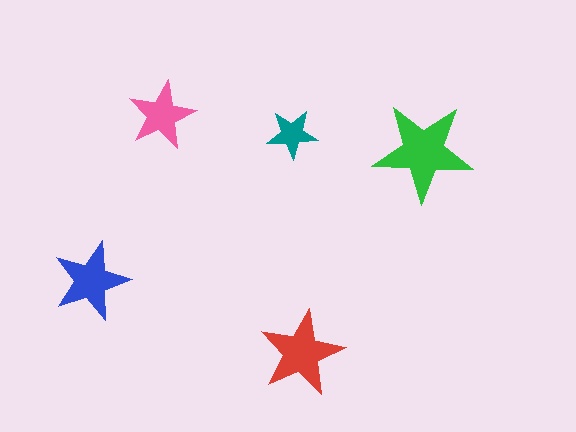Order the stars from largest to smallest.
the green one, the red one, the blue one, the pink one, the teal one.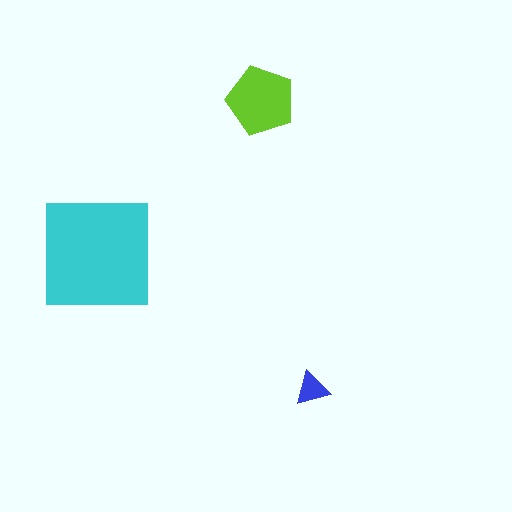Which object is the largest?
The cyan square.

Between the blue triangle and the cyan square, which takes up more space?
The cyan square.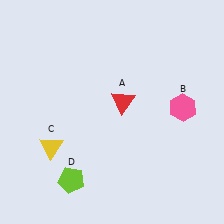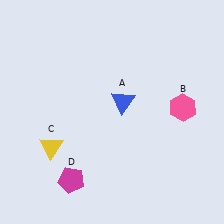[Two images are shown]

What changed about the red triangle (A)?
In Image 1, A is red. In Image 2, it changed to blue.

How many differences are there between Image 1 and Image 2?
There are 2 differences between the two images.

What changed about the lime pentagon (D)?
In Image 1, D is lime. In Image 2, it changed to magenta.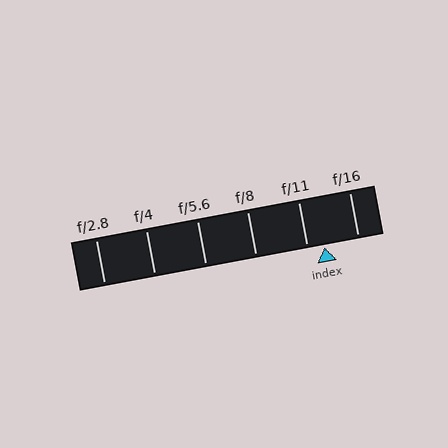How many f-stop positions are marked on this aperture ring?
There are 6 f-stop positions marked.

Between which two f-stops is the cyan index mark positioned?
The index mark is between f/11 and f/16.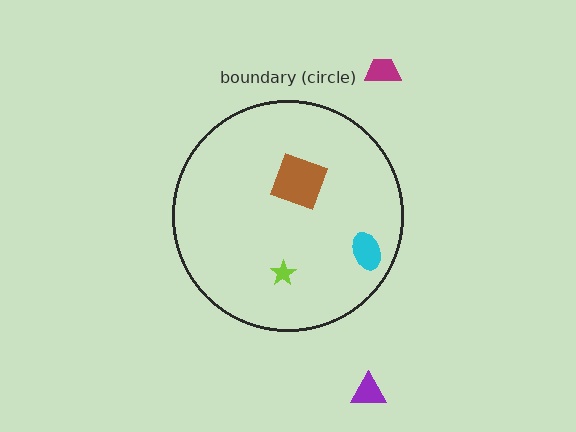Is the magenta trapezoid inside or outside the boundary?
Outside.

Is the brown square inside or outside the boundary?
Inside.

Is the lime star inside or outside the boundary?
Inside.